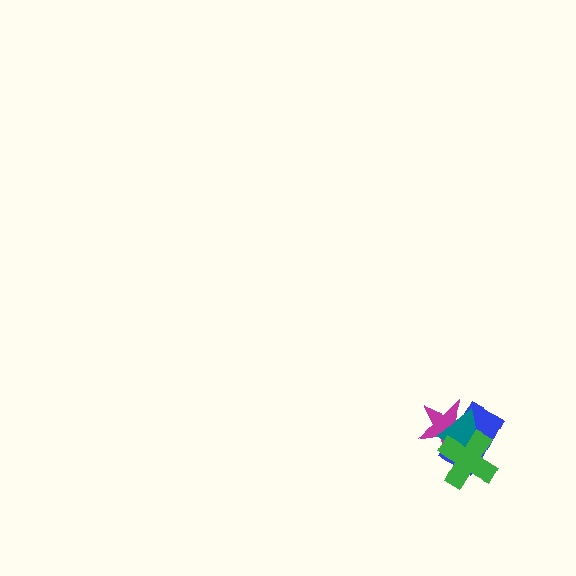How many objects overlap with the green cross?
3 objects overlap with the green cross.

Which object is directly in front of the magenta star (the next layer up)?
The blue rectangle is directly in front of the magenta star.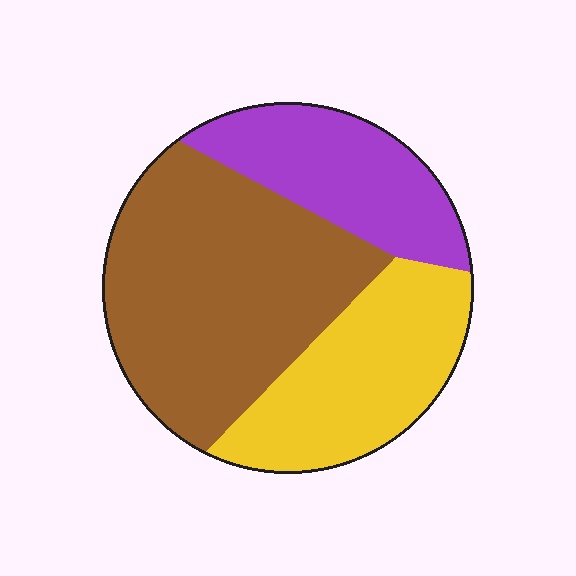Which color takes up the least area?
Purple, at roughly 25%.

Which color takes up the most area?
Brown, at roughly 50%.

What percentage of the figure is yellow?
Yellow covers roughly 30% of the figure.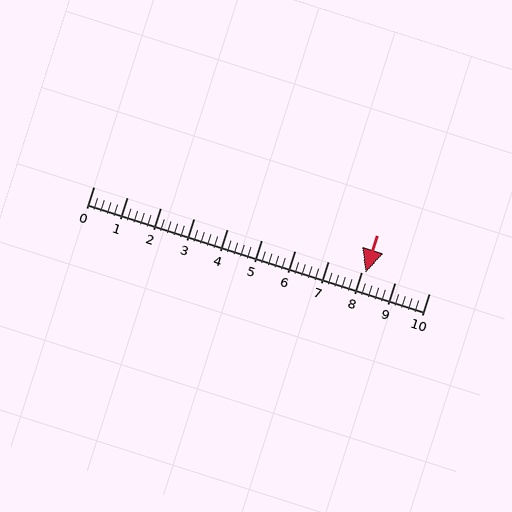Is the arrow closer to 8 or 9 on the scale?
The arrow is closer to 8.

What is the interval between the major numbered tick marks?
The major tick marks are spaced 1 units apart.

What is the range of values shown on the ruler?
The ruler shows values from 0 to 10.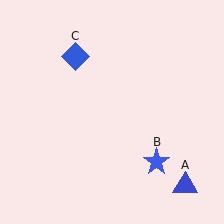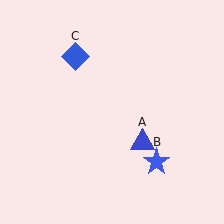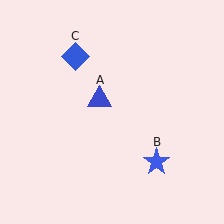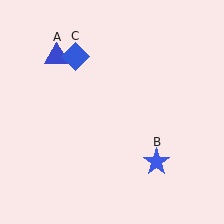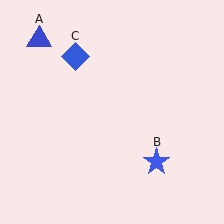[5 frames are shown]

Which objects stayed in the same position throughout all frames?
Blue star (object B) and blue diamond (object C) remained stationary.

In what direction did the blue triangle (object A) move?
The blue triangle (object A) moved up and to the left.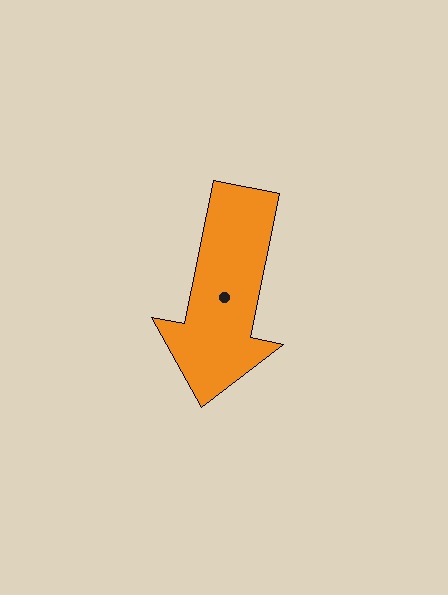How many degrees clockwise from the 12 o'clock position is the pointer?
Approximately 191 degrees.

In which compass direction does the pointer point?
South.